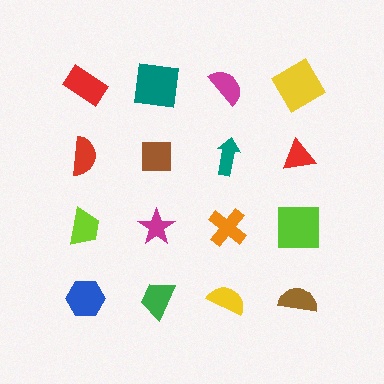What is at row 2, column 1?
A red semicircle.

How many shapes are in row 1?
4 shapes.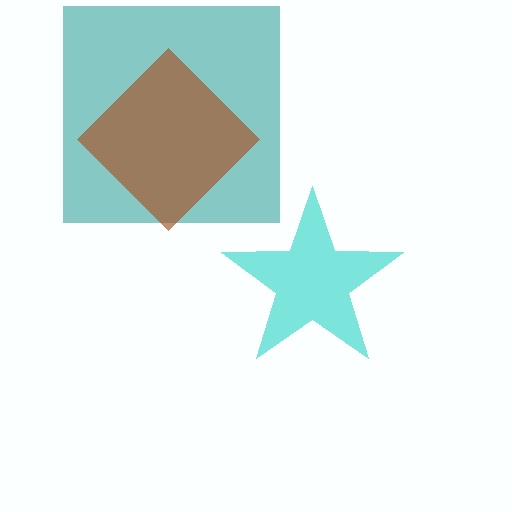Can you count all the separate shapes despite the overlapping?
Yes, there are 3 separate shapes.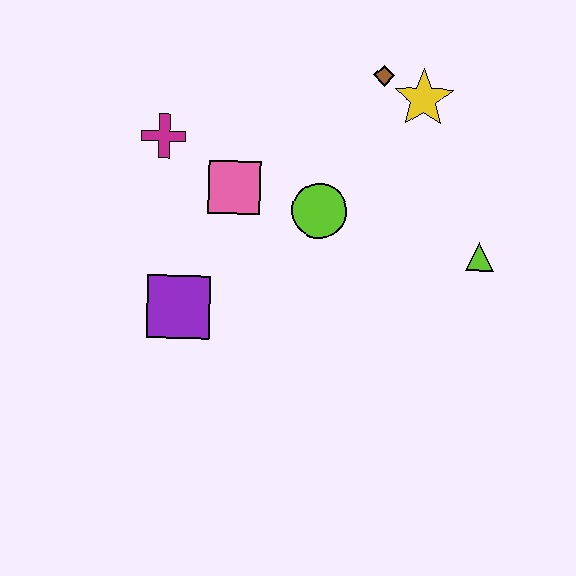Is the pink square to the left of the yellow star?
Yes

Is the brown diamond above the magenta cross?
Yes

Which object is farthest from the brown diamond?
The purple square is farthest from the brown diamond.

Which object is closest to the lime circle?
The pink square is closest to the lime circle.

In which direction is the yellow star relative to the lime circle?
The yellow star is above the lime circle.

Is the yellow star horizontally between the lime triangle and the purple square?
Yes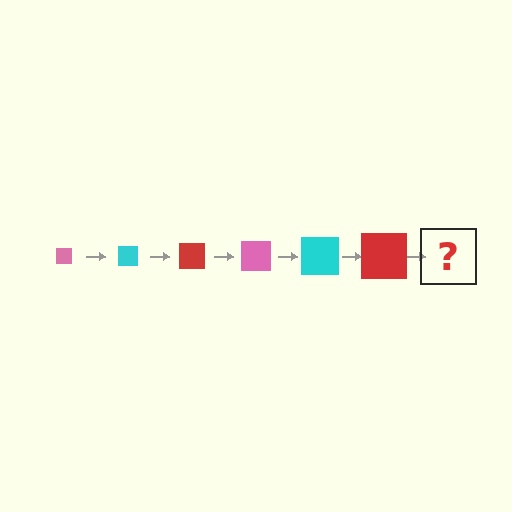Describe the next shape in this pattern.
It should be a pink square, larger than the previous one.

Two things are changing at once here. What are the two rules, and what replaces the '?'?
The two rules are that the square grows larger each step and the color cycles through pink, cyan, and red. The '?' should be a pink square, larger than the previous one.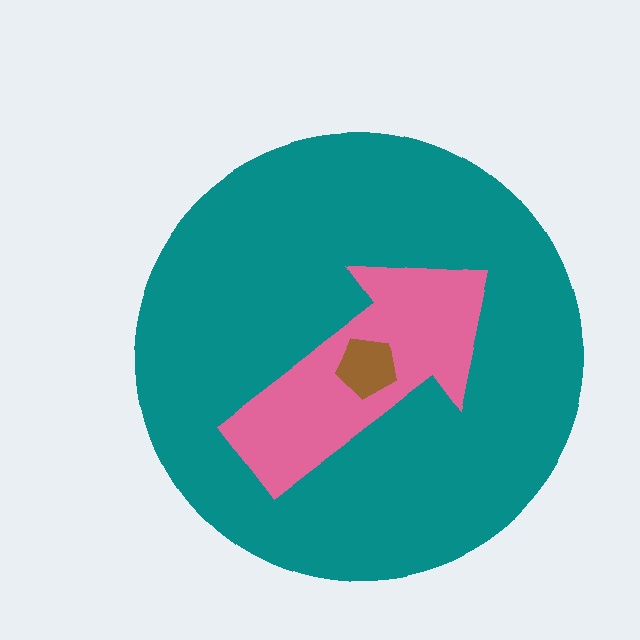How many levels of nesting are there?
3.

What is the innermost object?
The brown pentagon.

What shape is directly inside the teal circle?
The pink arrow.